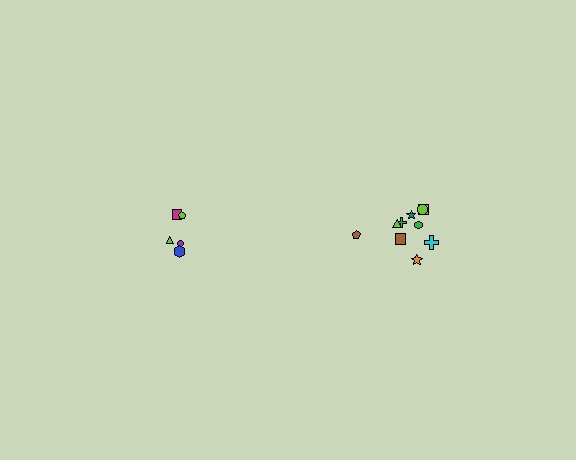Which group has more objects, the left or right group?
The right group.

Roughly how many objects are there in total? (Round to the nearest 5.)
Roughly 15 objects in total.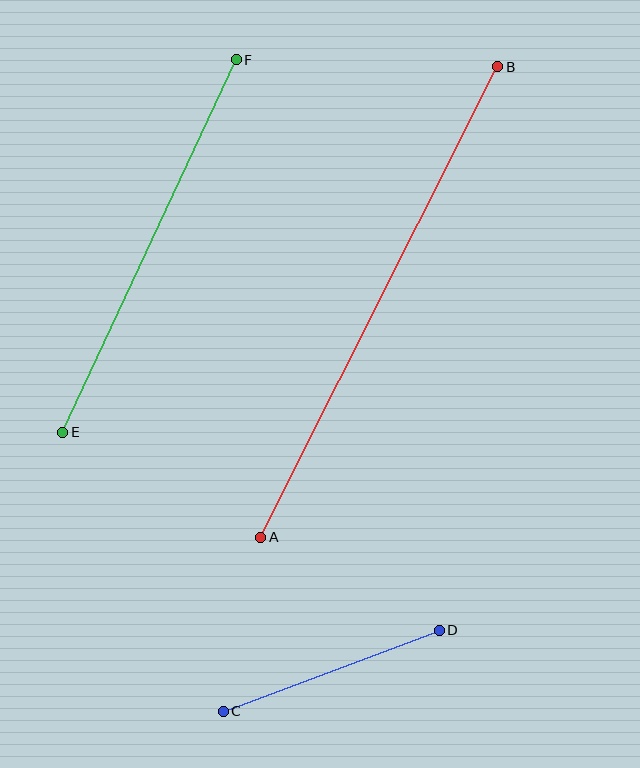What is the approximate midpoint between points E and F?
The midpoint is at approximately (149, 246) pixels.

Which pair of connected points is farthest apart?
Points A and B are farthest apart.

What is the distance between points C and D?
The distance is approximately 231 pixels.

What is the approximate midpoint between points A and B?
The midpoint is at approximately (379, 302) pixels.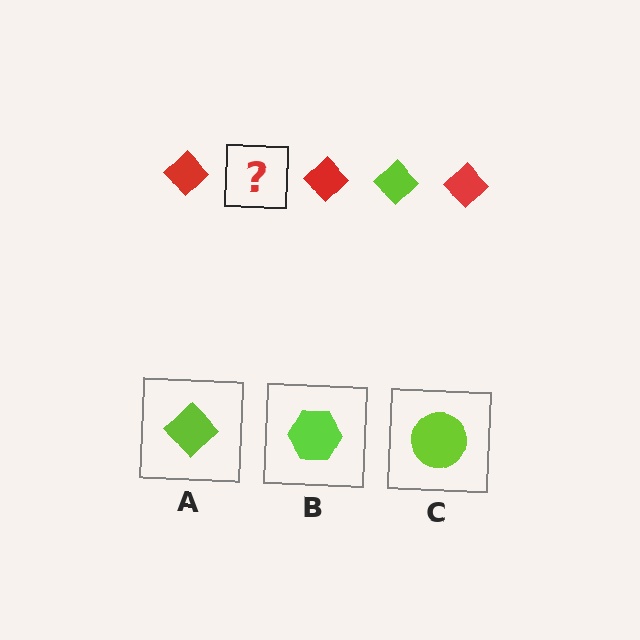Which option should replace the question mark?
Option A.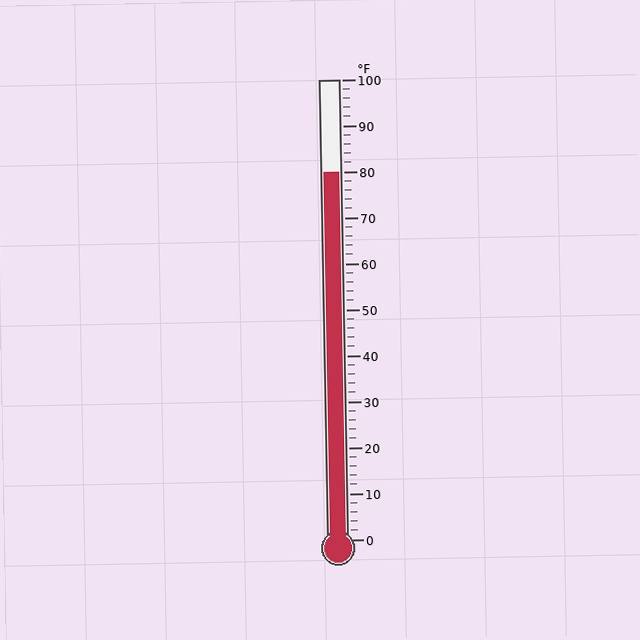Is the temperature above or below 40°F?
The temperature is above 40°F.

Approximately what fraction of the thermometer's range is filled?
The thermometer is filled to approximately 80% of its range.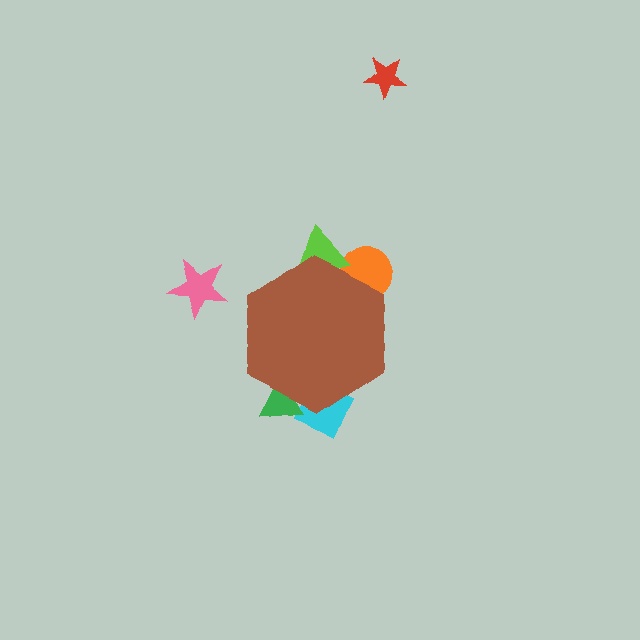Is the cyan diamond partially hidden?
Yes, the cyan diamond is partially hidden behind the brown hexagon.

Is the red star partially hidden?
No, the red star is fully visible.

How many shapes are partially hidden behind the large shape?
4 shapes are partially hidden.